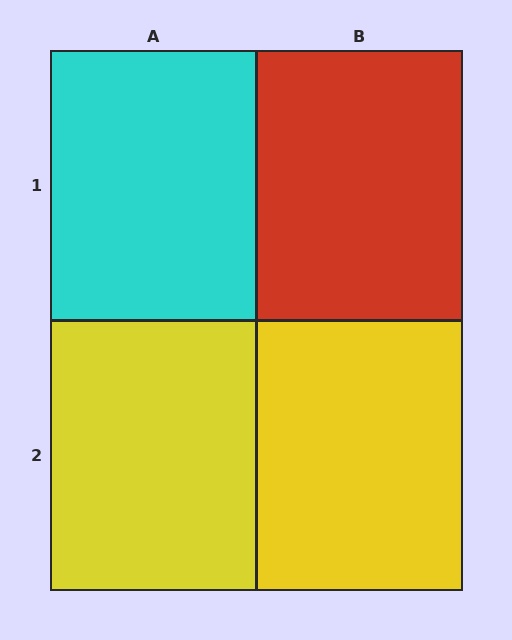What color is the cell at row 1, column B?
Red.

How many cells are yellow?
2 cells are yellow.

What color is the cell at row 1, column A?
Cyan.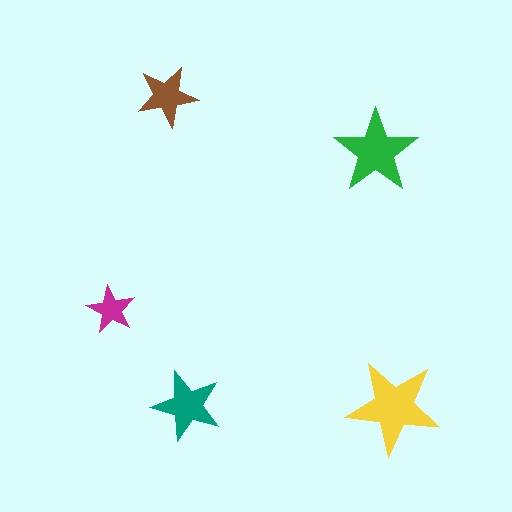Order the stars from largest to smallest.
the yellow one, the green one, the teal one, the brown one, the magenta one.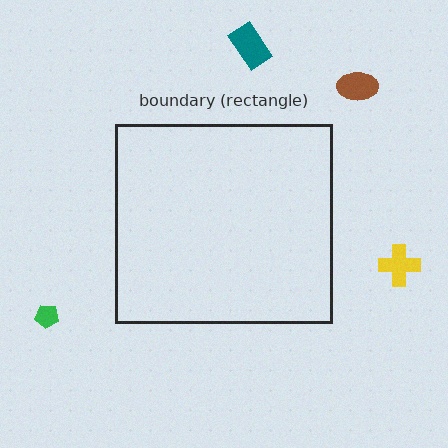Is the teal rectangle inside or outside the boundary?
Outside.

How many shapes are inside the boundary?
0 inside, 4 outside.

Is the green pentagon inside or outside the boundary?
Outside.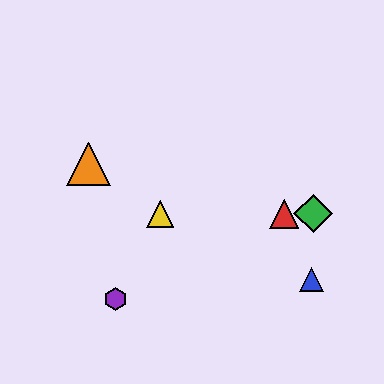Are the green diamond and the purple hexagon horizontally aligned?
No, the green diamond is at y≈214 and the purple hexagon is at y≈299.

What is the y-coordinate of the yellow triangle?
The yellow triangle is at y≈214.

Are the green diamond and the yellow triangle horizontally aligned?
Yes, both are at y≈214.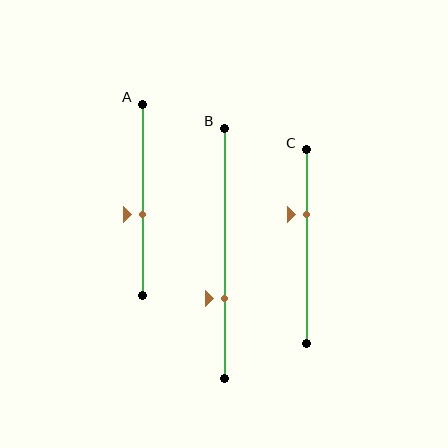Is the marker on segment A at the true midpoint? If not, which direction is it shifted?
No, the marker on segment A is shifted downward by about 8% of the segment length.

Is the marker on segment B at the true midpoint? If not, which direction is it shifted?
No, the marker on segment B is shifted downward by about 18% of the segment length.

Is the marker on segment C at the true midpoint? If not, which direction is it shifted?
No, the marker on segment C is shifted upward by about 16% of the segment length.